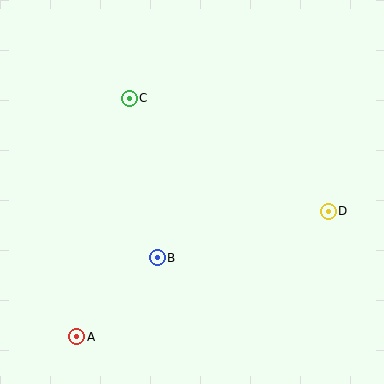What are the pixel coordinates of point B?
Point B is at (157, 258).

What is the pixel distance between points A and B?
The distance between A and B is 113 pixels.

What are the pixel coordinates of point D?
Point D is at (328, 211).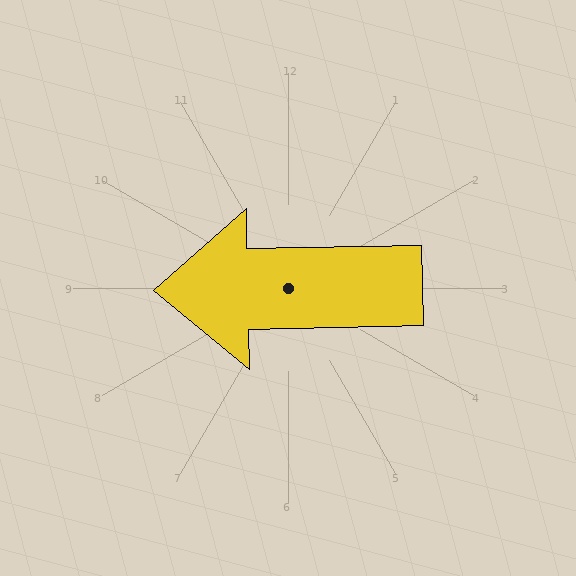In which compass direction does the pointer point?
West.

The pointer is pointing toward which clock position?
Roughly 9 o'clock.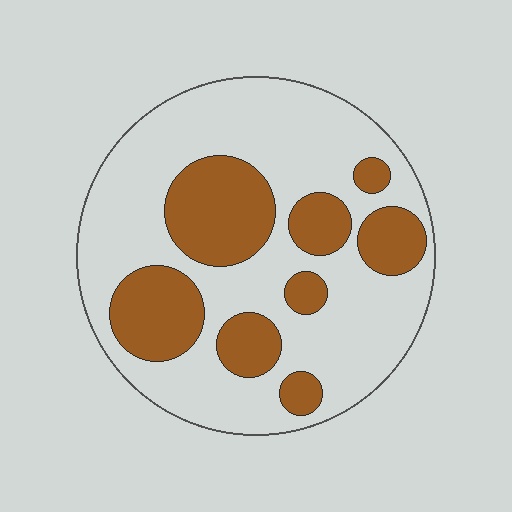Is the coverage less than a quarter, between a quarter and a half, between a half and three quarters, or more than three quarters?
Between a quarter and a half.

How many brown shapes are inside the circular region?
8.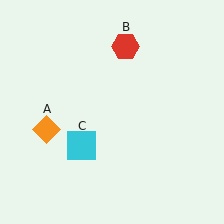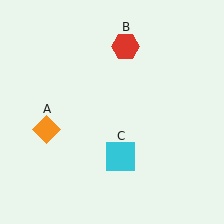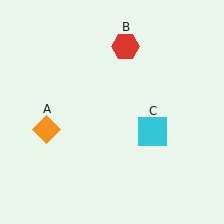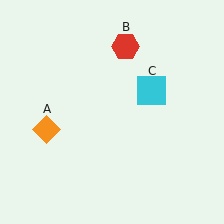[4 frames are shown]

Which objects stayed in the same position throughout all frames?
Orange diamond (object A) and red hexagon (object B) remained stationary.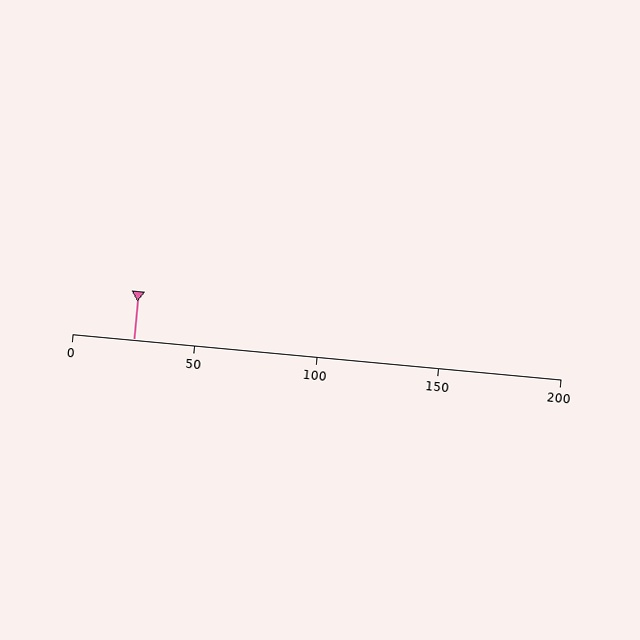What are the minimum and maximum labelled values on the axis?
The axis runs from 0 to 200.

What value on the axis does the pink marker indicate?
The marker indicates approximately 25.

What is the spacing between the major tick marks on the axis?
The major ticks are spaced 50 apart.